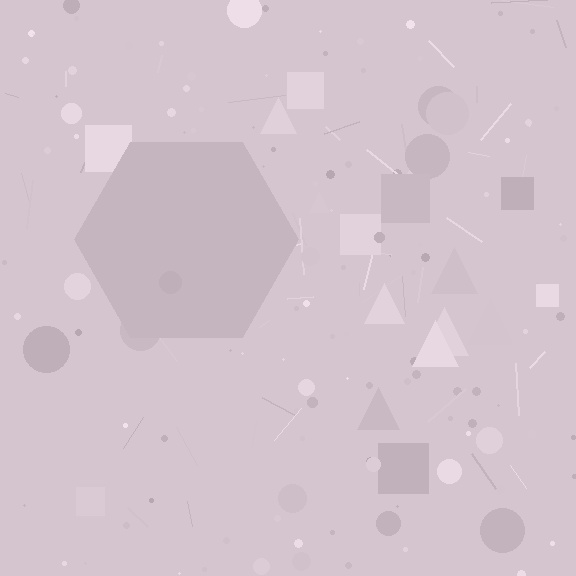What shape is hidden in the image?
A hexagon is hidden in the image.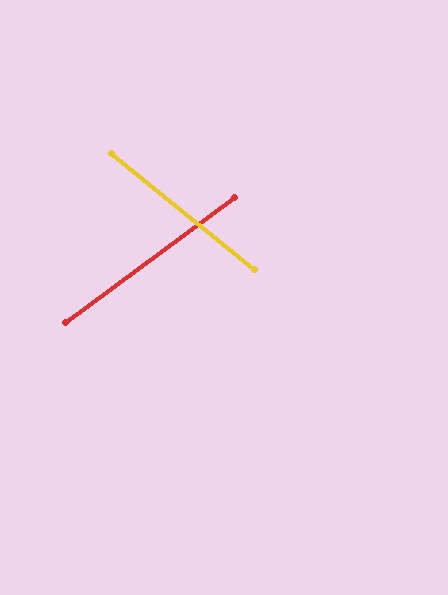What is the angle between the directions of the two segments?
Approximately 76 degrees.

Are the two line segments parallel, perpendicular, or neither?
Neither parallel nor perpendicular — they differ by about 76°.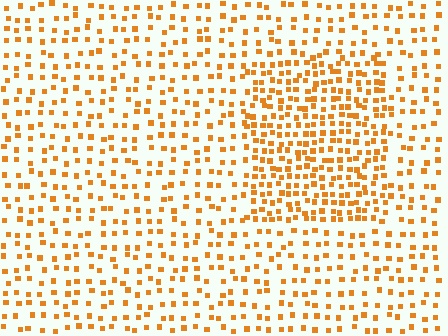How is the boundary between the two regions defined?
The boundary is defined by a change in element density (approximately 1.9x ratio). All elements are the same color, size, and shape.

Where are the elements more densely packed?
The elements are more densely packed inside the rectangle boundary.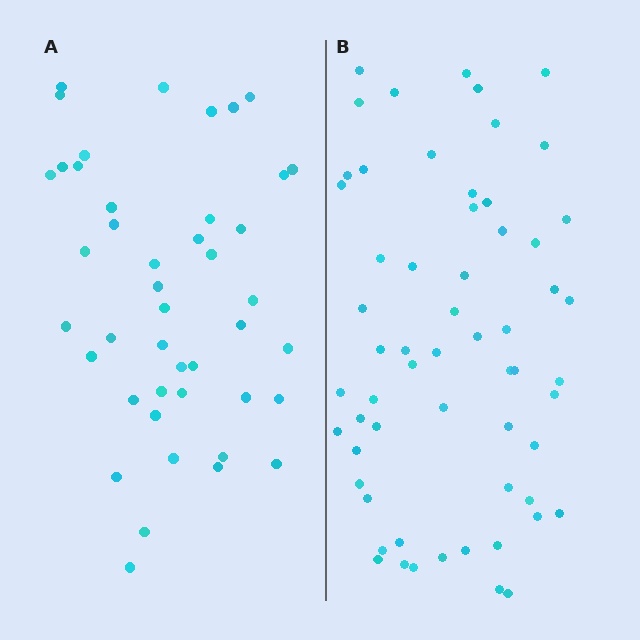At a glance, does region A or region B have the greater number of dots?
Region B (the right region) has more dots.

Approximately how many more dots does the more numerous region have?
Region B has approximately 15 more dots than region A.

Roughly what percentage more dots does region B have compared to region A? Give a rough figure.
About 35% more.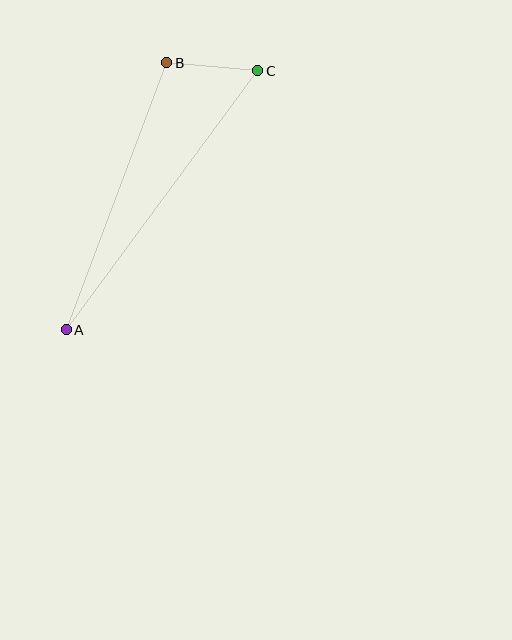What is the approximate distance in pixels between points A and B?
The distance between A and B is approximately 285 pixels.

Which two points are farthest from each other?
Points A and C are farthest from each other.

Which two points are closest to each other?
Points B and C are closest to each other.